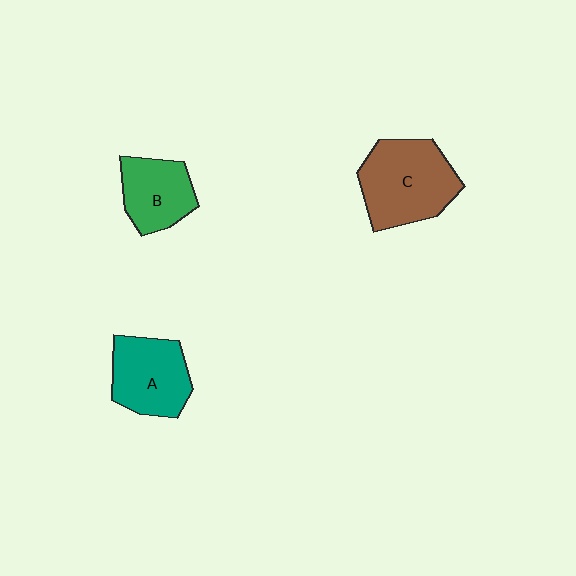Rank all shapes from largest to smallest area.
From largest to smallest: C (brown), A (teal), B (green).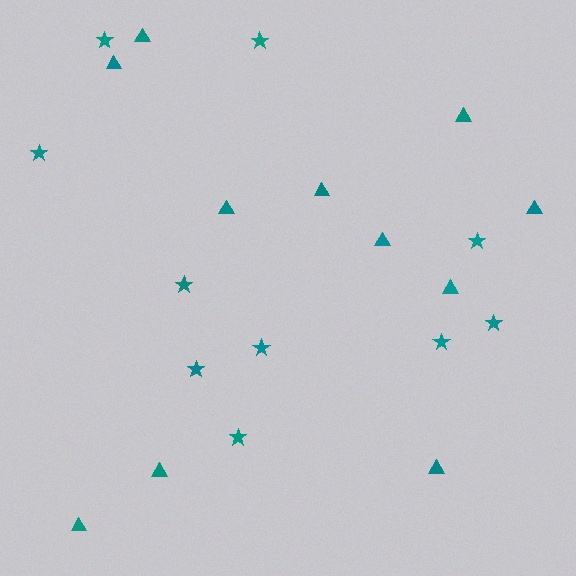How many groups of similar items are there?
There are 2 groups: one group of stars (10) and one group of triangles (11).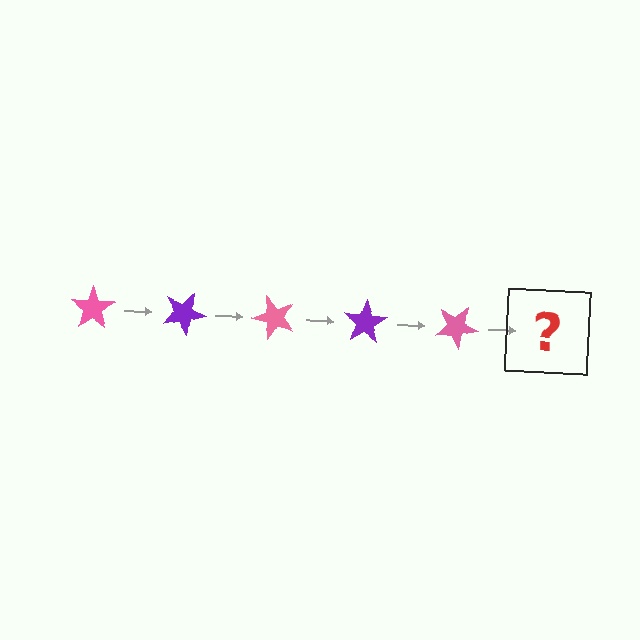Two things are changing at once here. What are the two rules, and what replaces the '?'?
The two rules are that it rotates 25 degrees each step and the color cycles through pink and purple. The '?' should be a purple star, rotated 125 degrees from the start.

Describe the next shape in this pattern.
It should be a purple star, rotated 125 degrees from the start.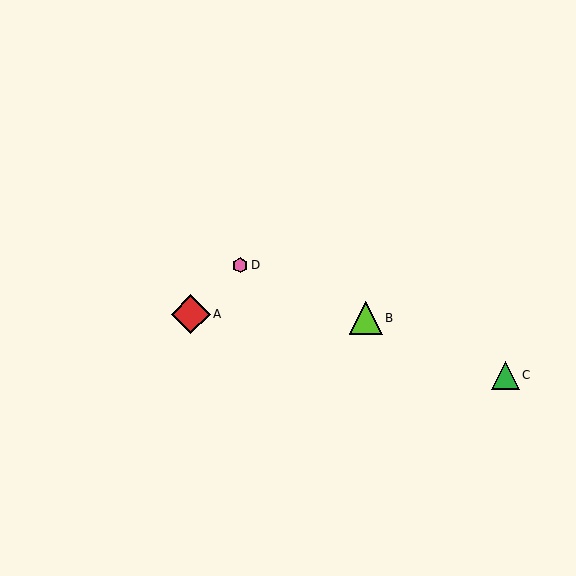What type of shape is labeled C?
Shape C is a green triangle.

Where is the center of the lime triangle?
The center of the lime triangle is at (366, 318).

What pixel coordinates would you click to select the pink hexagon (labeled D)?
Click at (240, 265) to select the pink hexagon D.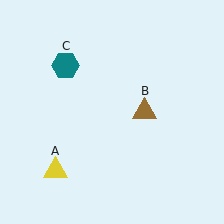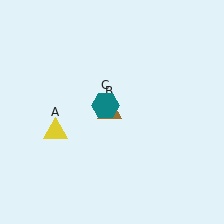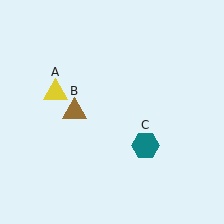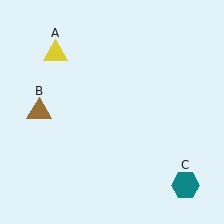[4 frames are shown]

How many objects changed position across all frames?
3 objects changed position: yellow triangle (object A), brown triangle (object B), teal hexagon (object C).